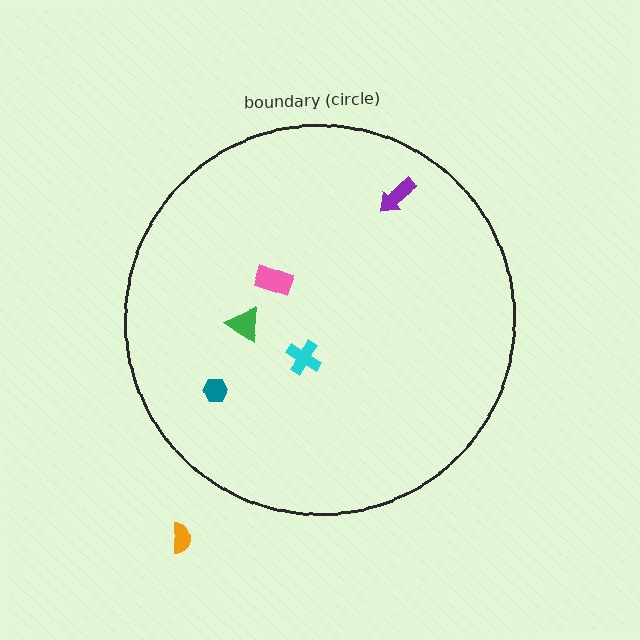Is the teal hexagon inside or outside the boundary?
Inside.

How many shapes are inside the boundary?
5 inside, 1 outside.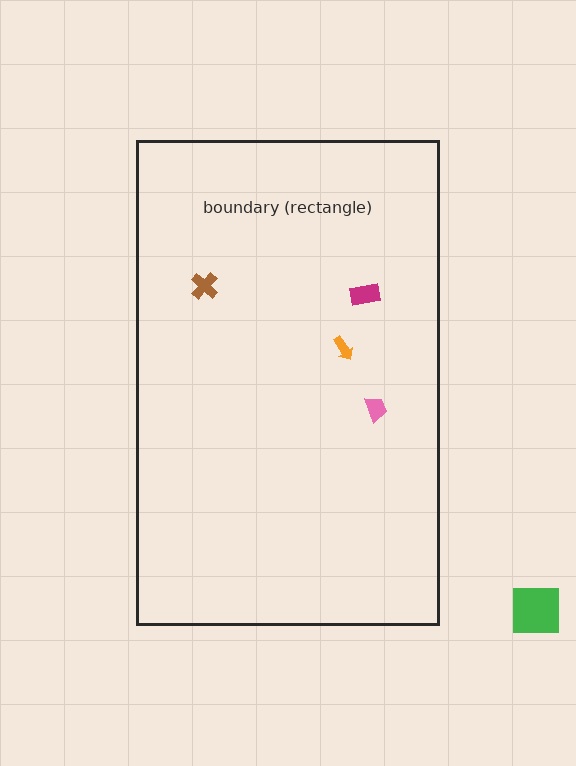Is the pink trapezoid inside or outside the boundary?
Inside.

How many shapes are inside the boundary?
4 inside, 1 outside.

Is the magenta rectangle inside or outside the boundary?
Inside.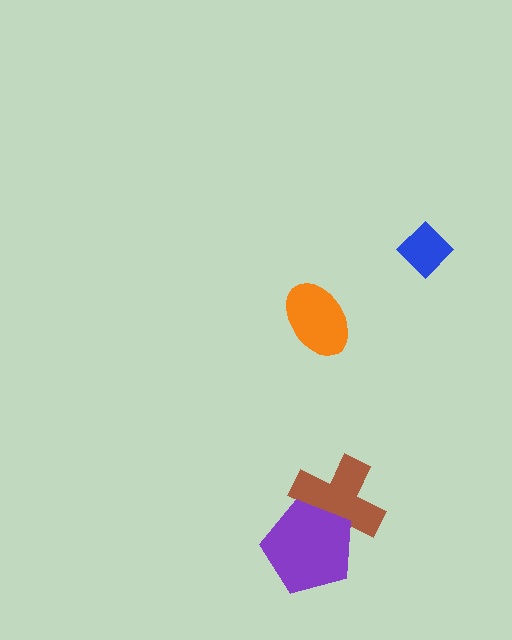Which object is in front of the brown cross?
The purple pentagon is in front of the brown cross.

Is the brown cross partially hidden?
Yes, it is partially covered by another shape.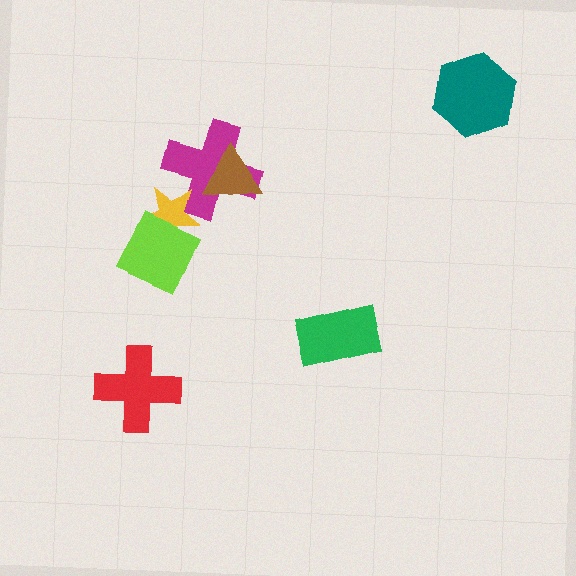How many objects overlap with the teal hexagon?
0 objects overlap with the teal hexagon.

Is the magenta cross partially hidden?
Yes, it is partially covered by another shape.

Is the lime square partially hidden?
No, no other shape covers it.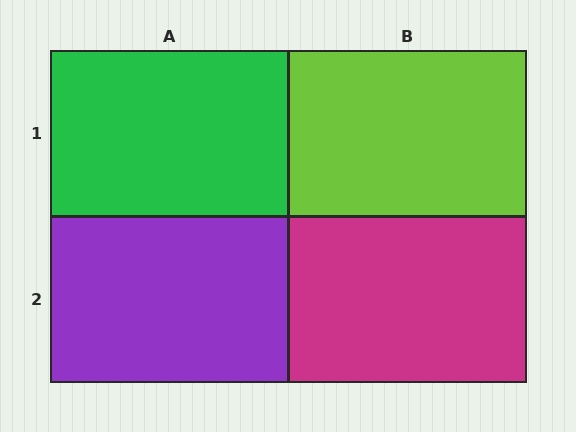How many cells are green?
1 cell is green.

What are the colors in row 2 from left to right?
Purple, magenta.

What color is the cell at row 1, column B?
Lime.